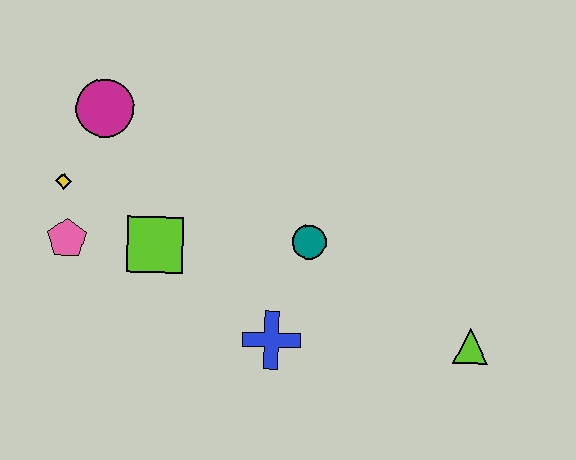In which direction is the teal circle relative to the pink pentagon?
The teal circle is to the right of the pink pentagon.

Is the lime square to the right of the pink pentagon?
Yes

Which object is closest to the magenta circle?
The yellow diamond is closest to the magenta circle.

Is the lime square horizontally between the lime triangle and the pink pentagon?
Yes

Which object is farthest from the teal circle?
The yellow diamond is farthest from the teal circle.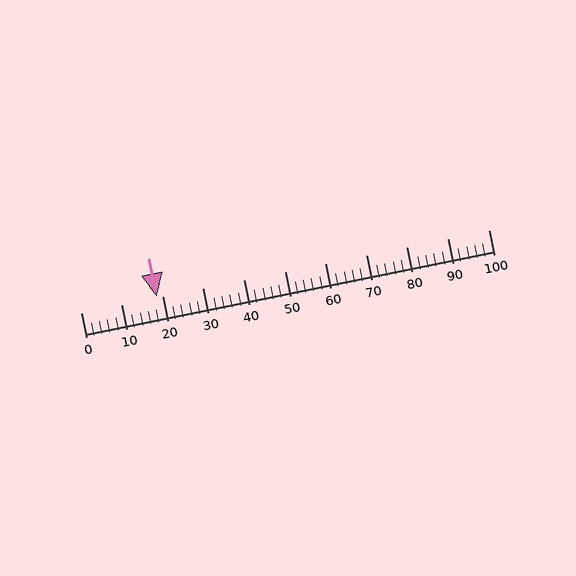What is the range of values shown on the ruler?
The ruler shows values from 0 to 100.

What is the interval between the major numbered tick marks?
The major tick marks are spaced 10 units apart.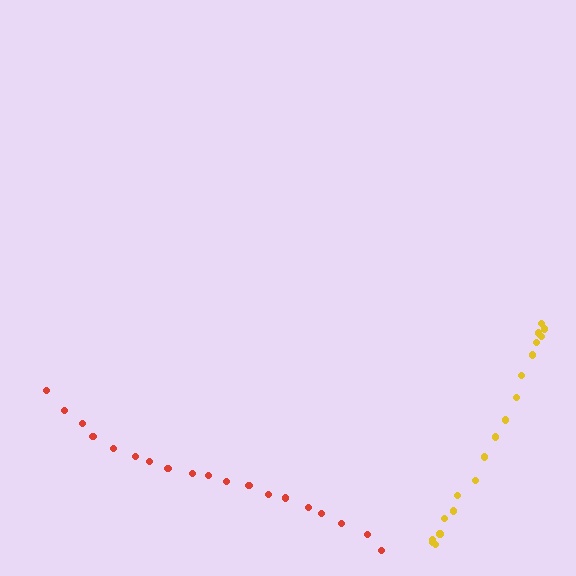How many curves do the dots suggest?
There are 2 distinct paths.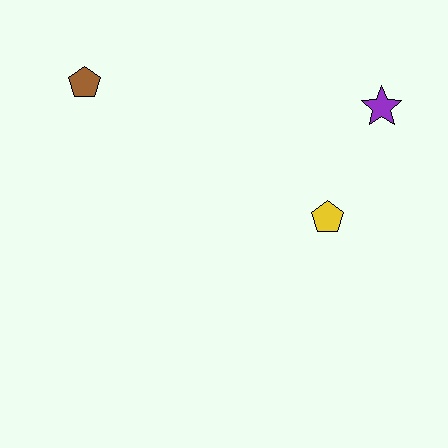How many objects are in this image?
There are 3 objects.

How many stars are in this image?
There is 1 star.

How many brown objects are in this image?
There is 1 brown object.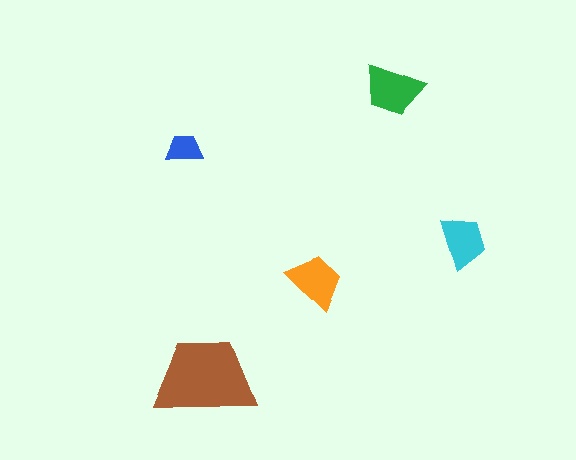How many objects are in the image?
There are 5 objects in the image.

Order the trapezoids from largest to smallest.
the brown one, the green one, the orange one, the cyan one, the blue one.